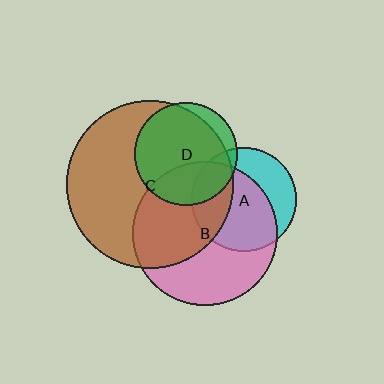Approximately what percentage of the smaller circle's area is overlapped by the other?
Approximately 65%.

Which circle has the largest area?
Circle C (brown).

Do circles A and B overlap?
Yes.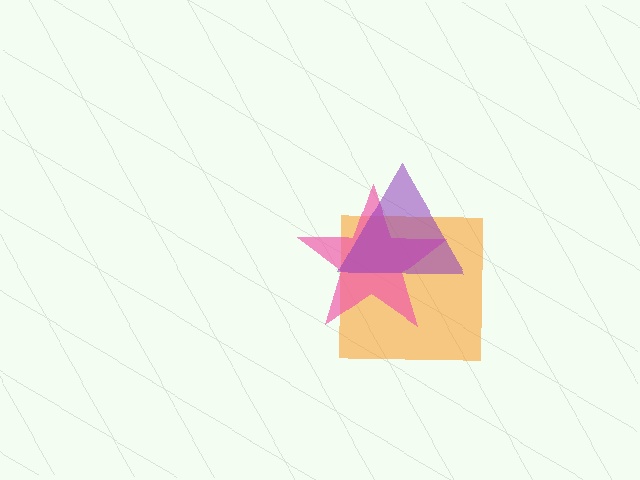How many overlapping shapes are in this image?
There are 3 overlapping shapes in the image.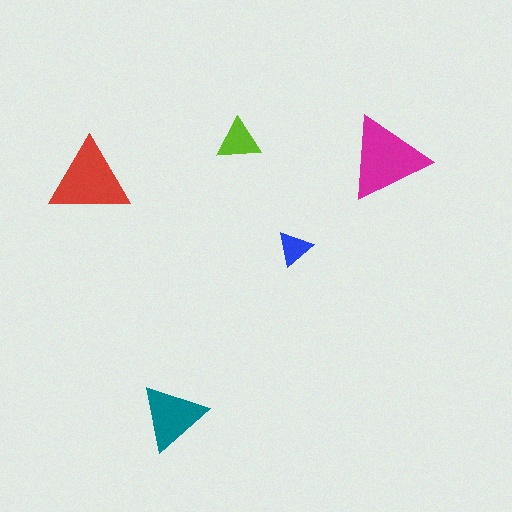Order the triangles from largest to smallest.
the magenta one, the red one, the teal one, the lime one, the blue one.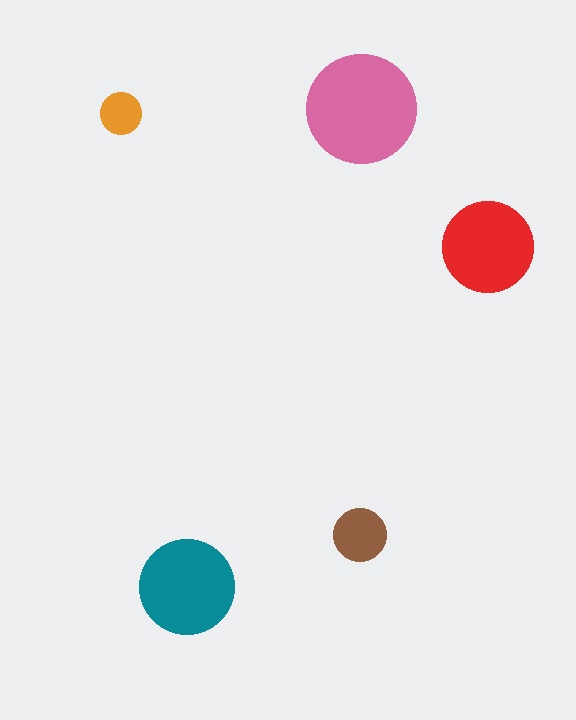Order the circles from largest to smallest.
the pink one, the teal one, the red one, the brown one, the orange one.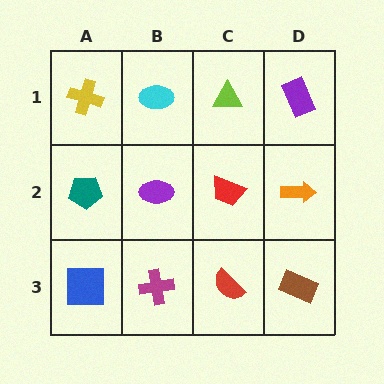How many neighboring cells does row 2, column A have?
3.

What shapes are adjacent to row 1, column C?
A red trapezoid (row 2, column C), a cyan ellipse (row 1, column B), a purple rectangle (row 1, column D).